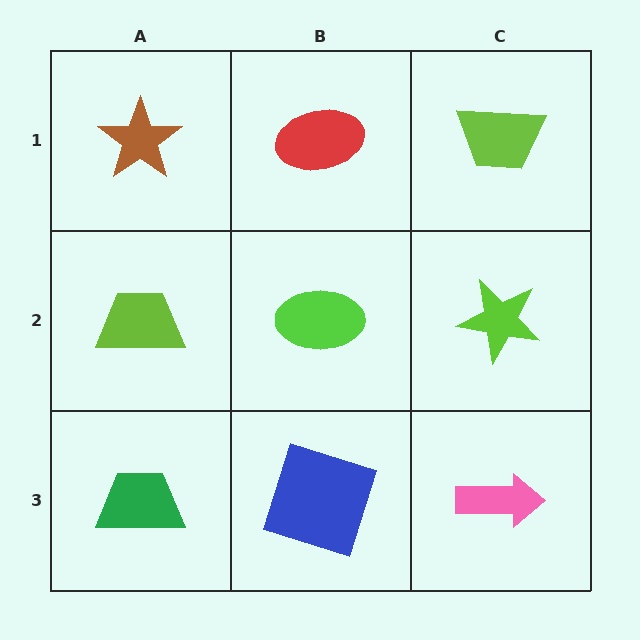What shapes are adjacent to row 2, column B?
A red ellipse (row 1, column B), a blue square (row 3, column B), a lime trapezoid (row 2, column A), a lime star (row 2, column C).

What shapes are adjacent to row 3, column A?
A lime trapezoid (row 2, column A), a blue square (row 3, column B).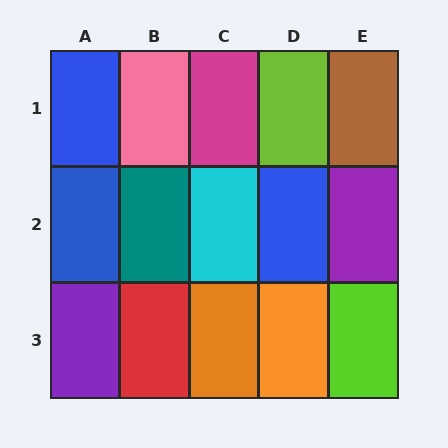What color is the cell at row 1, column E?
Brown.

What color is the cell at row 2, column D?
Blue.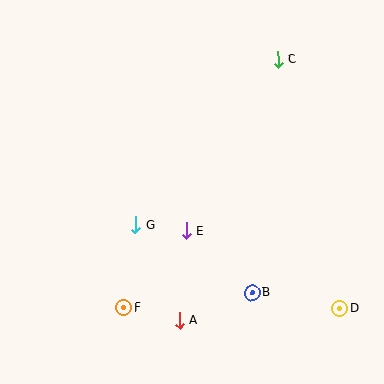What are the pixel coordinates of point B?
Point B is at (252, 293).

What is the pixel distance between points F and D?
The distance between F and D is 216 pixels.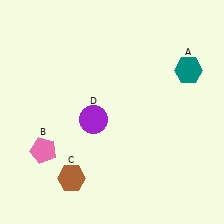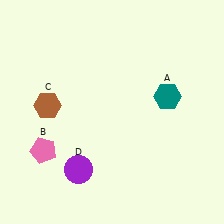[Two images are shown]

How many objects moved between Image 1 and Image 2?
3 objects moved between the two images.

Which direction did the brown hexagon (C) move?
The brown hexagon (C) moved up.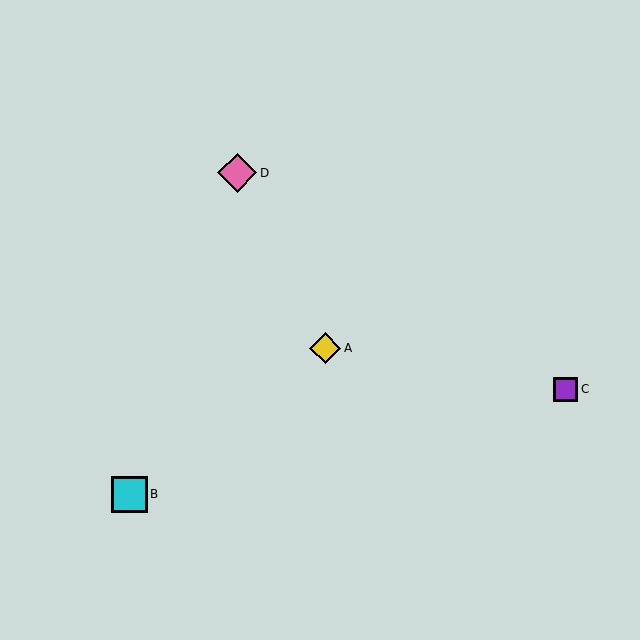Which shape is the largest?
The pink diamond (labeled D) is the largest.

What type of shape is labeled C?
Shape C is a purple square.